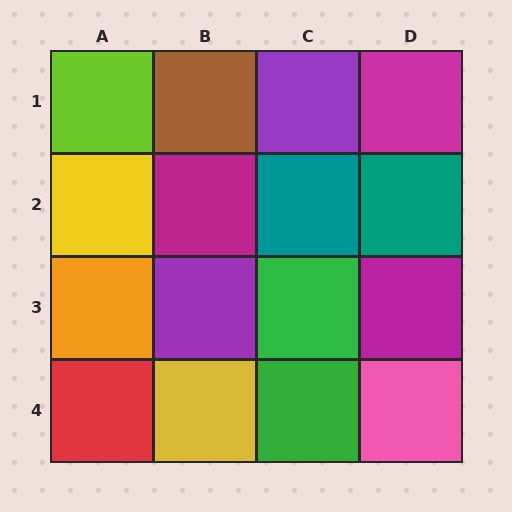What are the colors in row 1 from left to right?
Lime, brown, purple, magenta.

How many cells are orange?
1 cell is orange.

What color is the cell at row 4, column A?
Red.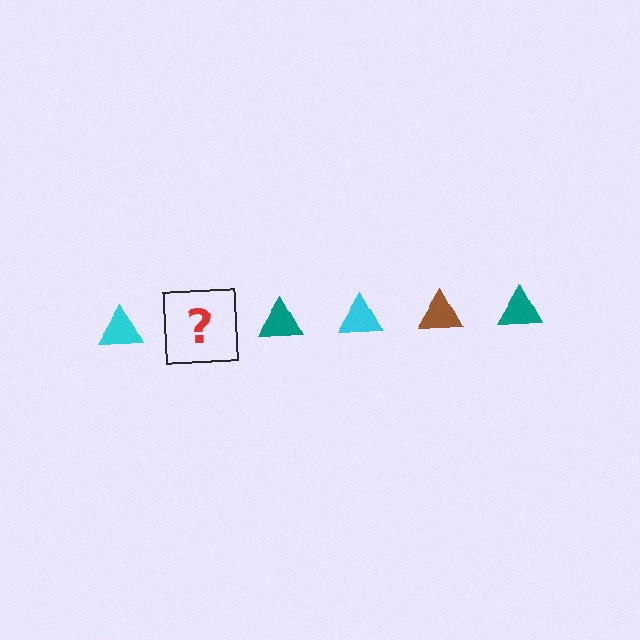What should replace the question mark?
The question mark should be replaced with a brown triangle.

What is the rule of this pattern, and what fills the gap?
The rule is that the pattern cycles through cyan, brown, teal triangles. The gap should be filled with a brown triangle.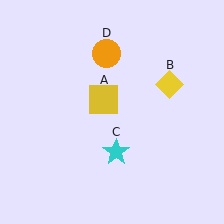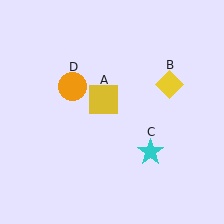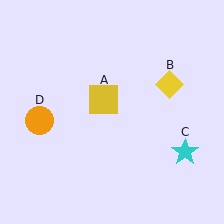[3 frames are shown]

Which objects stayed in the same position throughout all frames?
Yellow square (object A) and yellow diamond (object B) remained stationary.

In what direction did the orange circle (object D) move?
The orange circle (object D) moved down and to the left.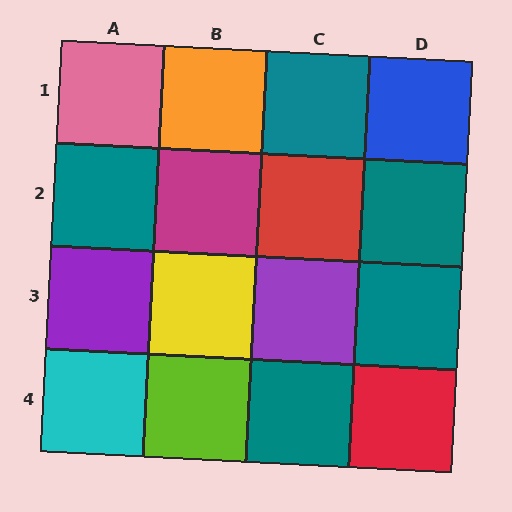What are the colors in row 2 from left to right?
Teal, magenta, red, teal.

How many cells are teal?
5 cells are teal.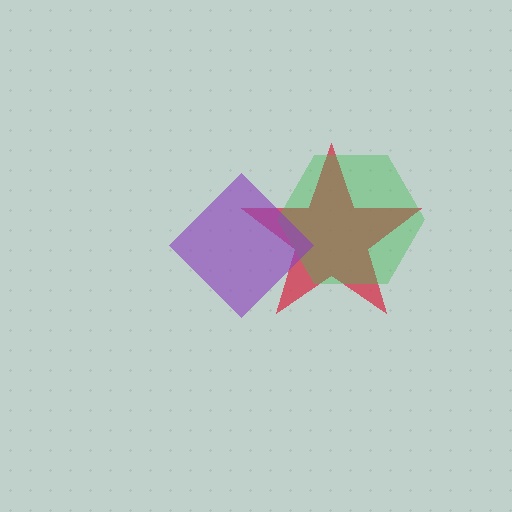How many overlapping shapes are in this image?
There are 3 overlapping shapes in the image.